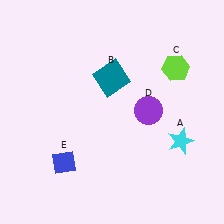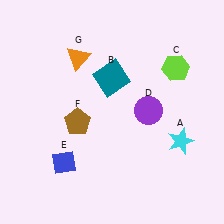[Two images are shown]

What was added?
A brown pentagon (F), an orange triangle (G) were added in Image 2.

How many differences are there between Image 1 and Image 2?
There are 2 differences between the two images.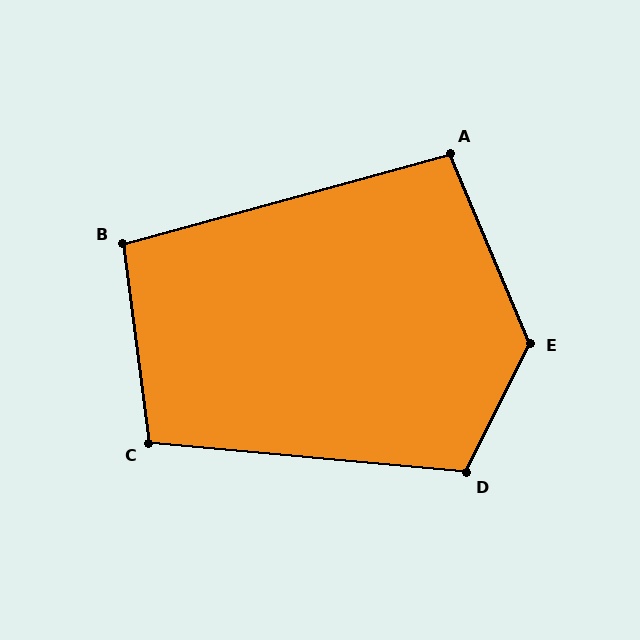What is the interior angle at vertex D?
Approximately 111 degrees (obtuse).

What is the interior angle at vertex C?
Approximately 102 degrees (obtuse).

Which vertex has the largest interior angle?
E, at approximately 131 degrees.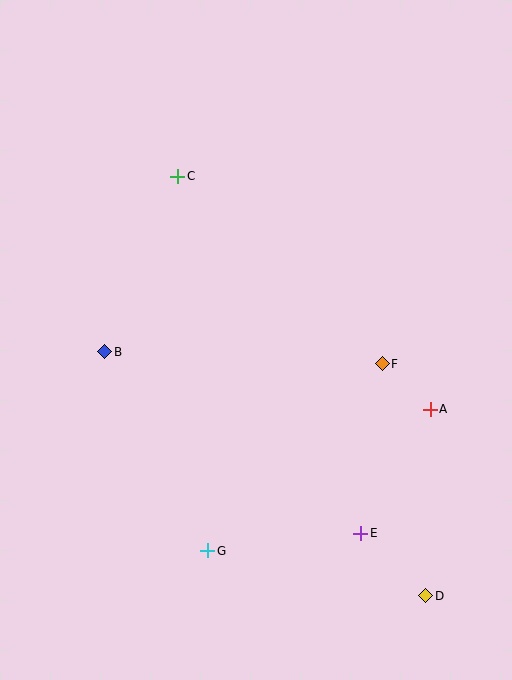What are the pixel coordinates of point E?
Point E is at (361, 533).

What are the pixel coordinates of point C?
Point C is at (178, 176).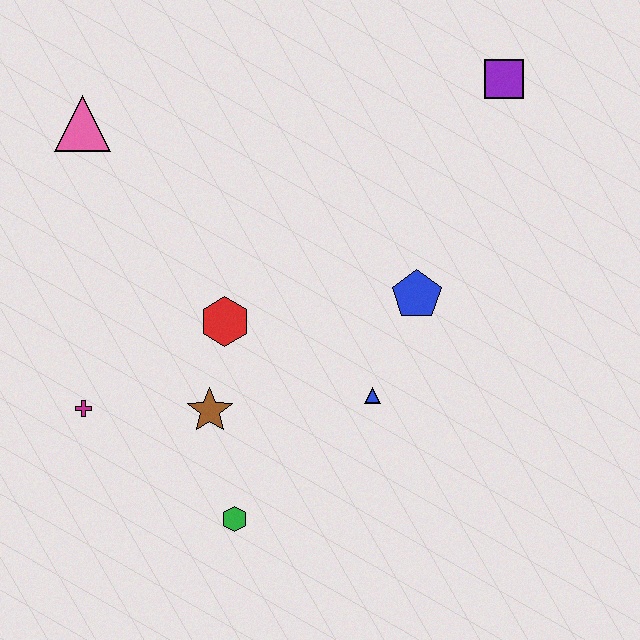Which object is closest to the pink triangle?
The red hexagon is closest to the pink triangle.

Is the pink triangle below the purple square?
Yes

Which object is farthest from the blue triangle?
The pink triangle is farthest from the blue triangle.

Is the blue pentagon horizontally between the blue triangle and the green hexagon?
No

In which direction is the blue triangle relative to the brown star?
The blue triangle is to the right of the brown star.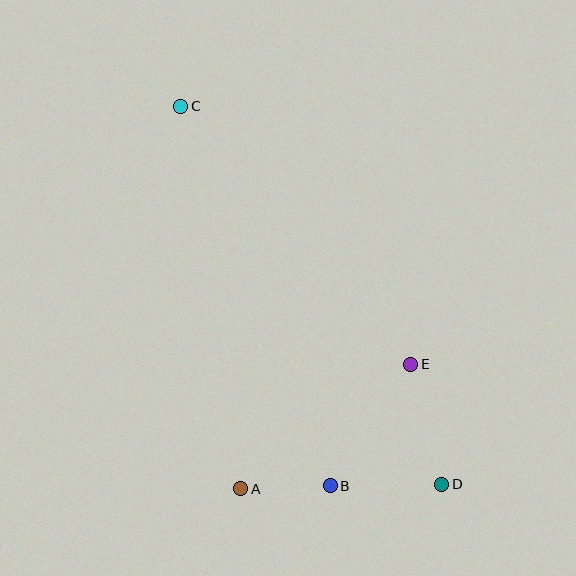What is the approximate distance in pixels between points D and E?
The distance between D and E is approximately 124 pixels.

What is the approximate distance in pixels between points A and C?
The distance between A and C is approximately 387 pixels.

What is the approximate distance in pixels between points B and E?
The distance between B and E is approximately 146 pixels.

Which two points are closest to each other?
Points A and B are closest to each other.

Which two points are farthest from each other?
Points C and D are farthest from each other.